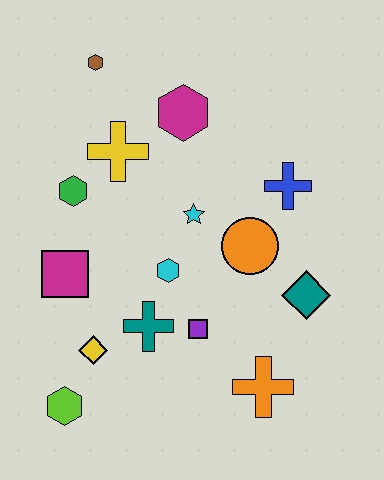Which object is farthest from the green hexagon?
The orange cross is farthest from the green hexagon.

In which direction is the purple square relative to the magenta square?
The purple square is to the right of the magenta square.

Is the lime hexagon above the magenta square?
No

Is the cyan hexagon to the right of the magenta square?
Yes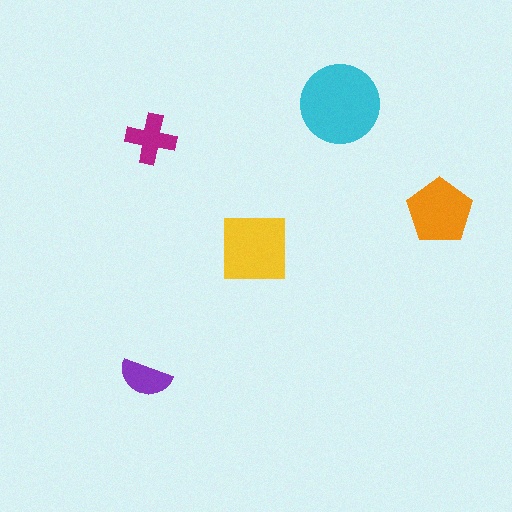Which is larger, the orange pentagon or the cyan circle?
The cyan circle.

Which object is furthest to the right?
The orange pentagon is rightmost.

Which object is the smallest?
The purple semicircle.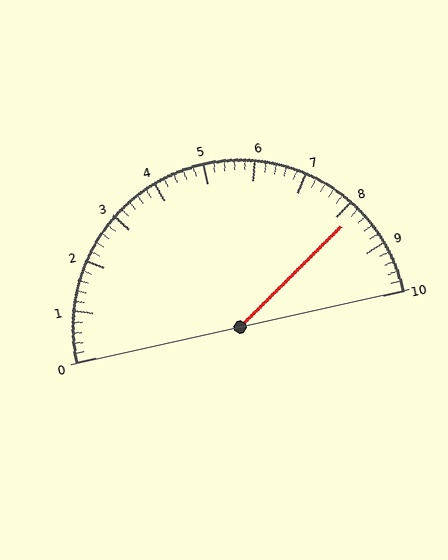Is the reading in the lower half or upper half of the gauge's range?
The reading is in the upper half of the range (0 to 10).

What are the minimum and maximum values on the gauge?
The gauge ranges from 0 to 10.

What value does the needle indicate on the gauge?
The needle indicates approximately 8.2.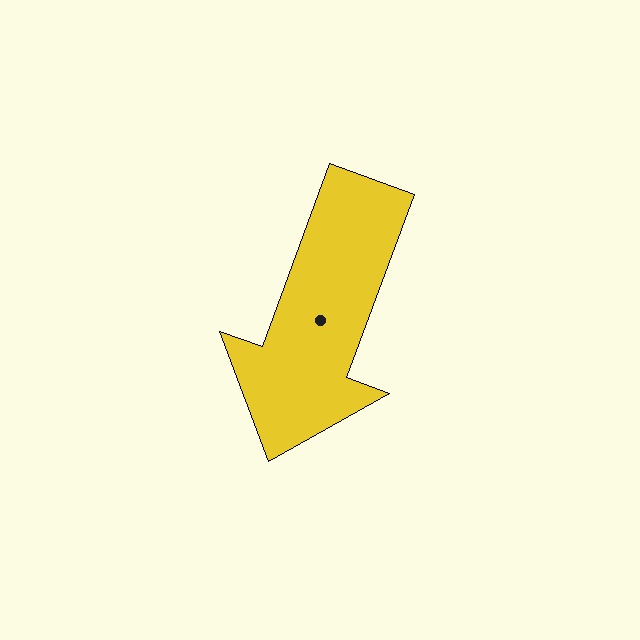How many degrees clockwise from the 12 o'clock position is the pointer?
Approximately 200 degrees.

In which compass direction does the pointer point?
South.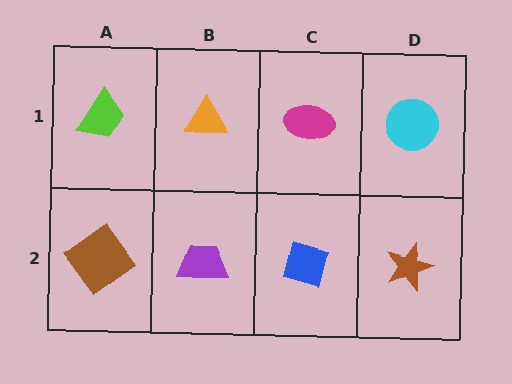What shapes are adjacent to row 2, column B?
An orange triangle (row 1, column B), a brown diamond (row 2, column A), a blue diamond (row 2, column C).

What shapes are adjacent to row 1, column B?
A purple trapezoid (row 2, column B), a lime trapezoid (row 1, column A), a magenta ellipse (row 1, column C).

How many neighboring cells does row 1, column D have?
2.